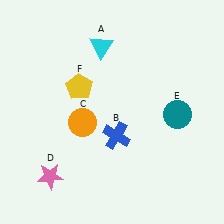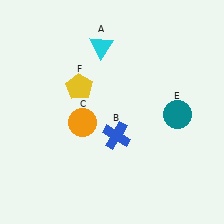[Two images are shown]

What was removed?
The pink star (D) was removed in Image 2.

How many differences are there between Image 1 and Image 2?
There is 1 difference between the two images.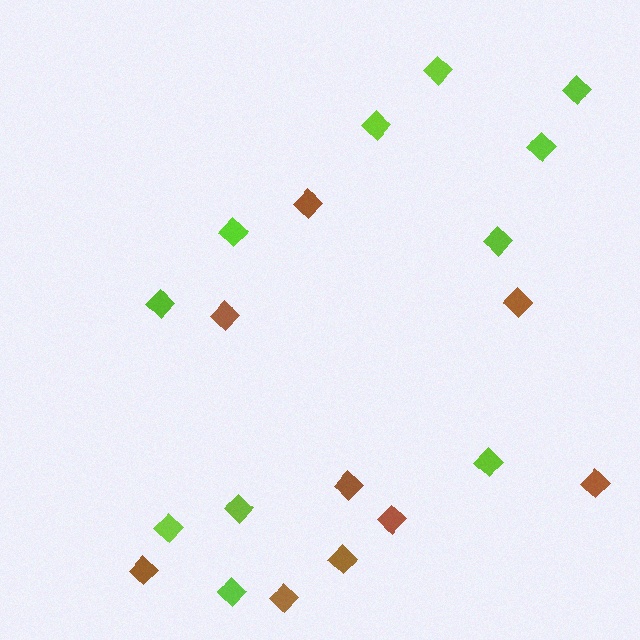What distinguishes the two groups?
There are 2 groups: one group of lime diamonds (11) and one group of brown diamonds (9).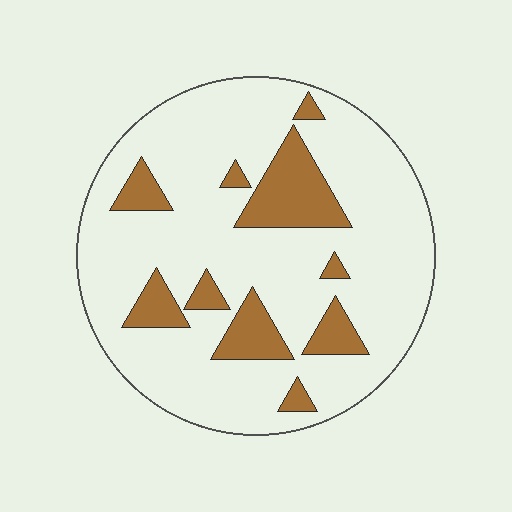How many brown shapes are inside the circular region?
10.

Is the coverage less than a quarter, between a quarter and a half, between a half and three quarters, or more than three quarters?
Less than a quarter.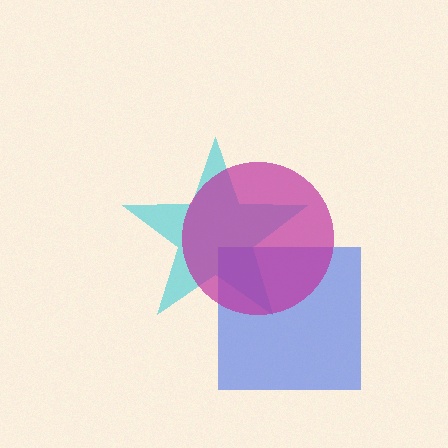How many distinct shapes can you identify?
There are 3 distinct shapes: a cyan star, a blue square, a magenta circle.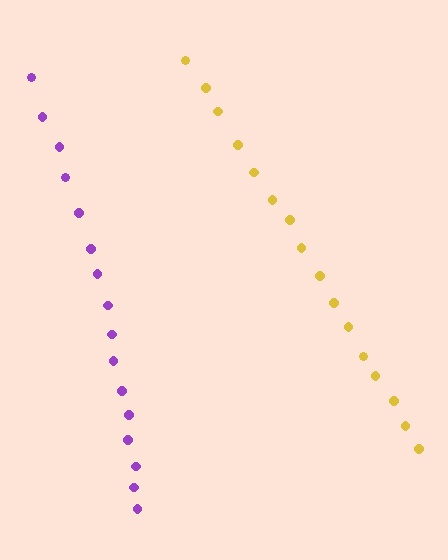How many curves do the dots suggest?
There are 2 distinct paths.